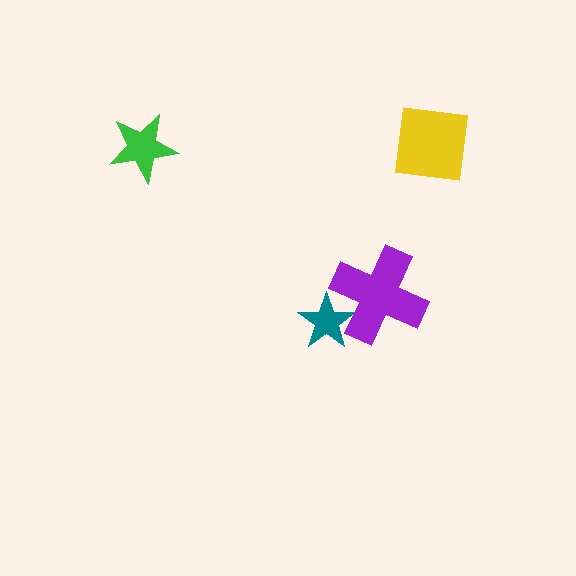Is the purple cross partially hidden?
No, no other shape covers it.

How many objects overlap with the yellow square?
0 objects overlap with the yellow square.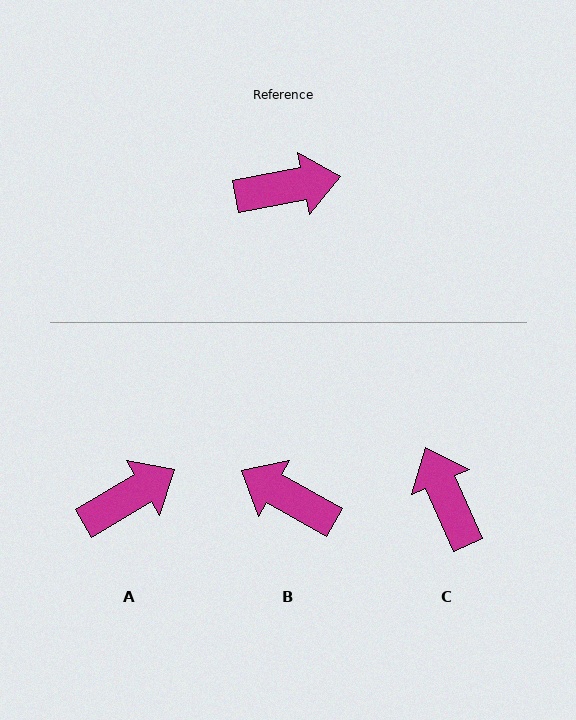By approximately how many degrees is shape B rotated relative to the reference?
Approximately 140 degrees counter-clockwise.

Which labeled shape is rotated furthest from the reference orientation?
B, about 140 degrees away.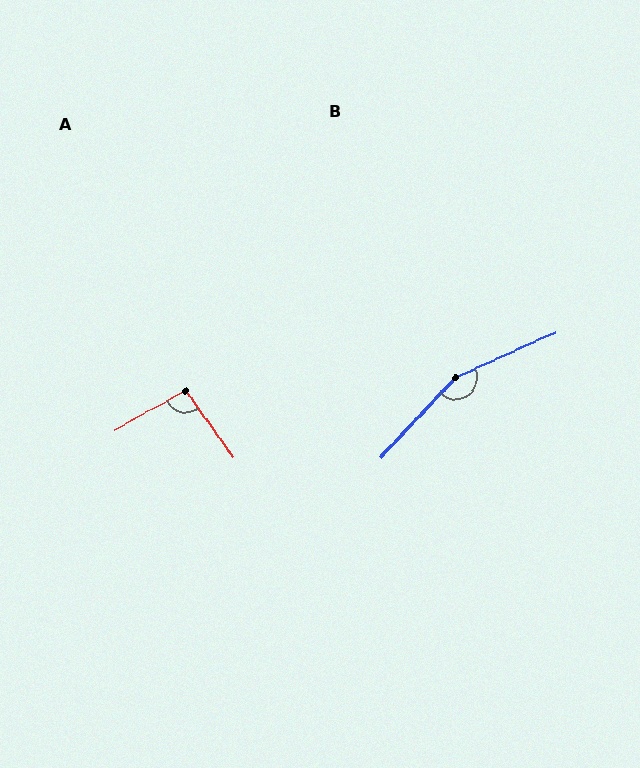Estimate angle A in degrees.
Approximately 96 degrees.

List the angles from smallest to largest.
A (96°), B (157°).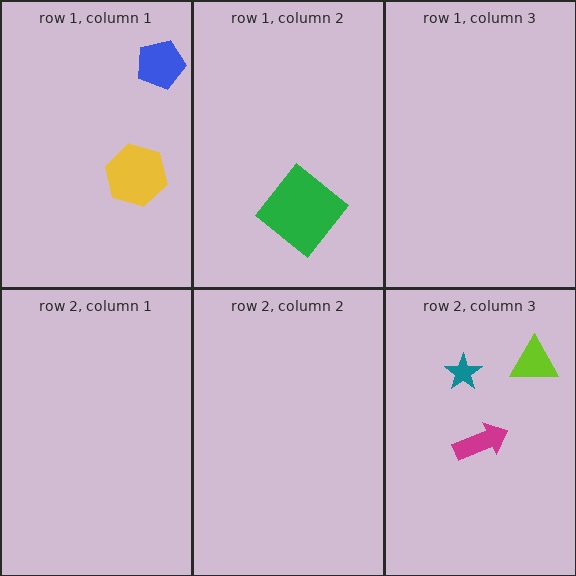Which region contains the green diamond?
The row 1, column 2 region.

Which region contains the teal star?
The row 2, column 3 region.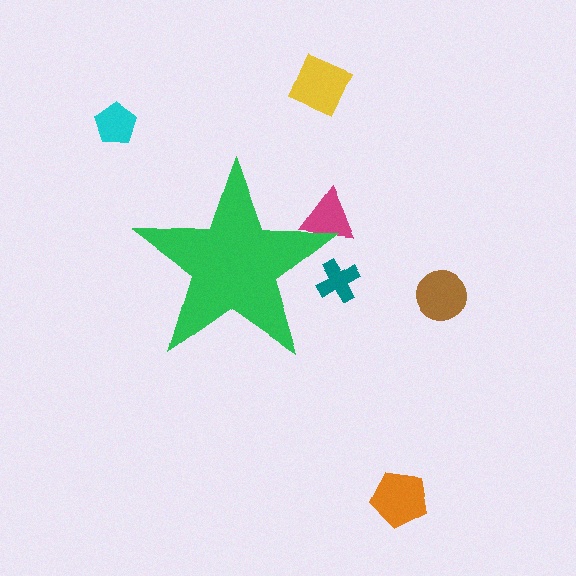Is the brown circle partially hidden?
No, the brown circle is fully visible.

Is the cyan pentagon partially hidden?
No, the cyan pentagon is fully visible.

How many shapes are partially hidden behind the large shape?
2 shapes are partially hidden.